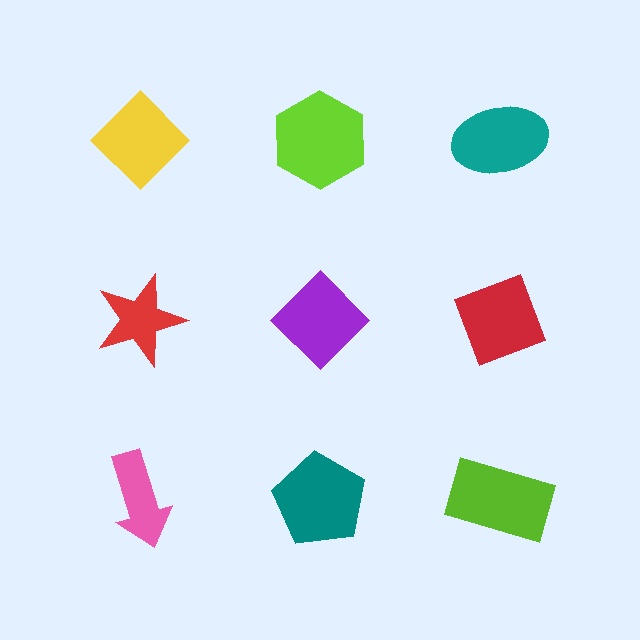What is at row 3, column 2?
A teal pentagon.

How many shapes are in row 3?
3 shapes.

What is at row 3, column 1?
A pink arrow.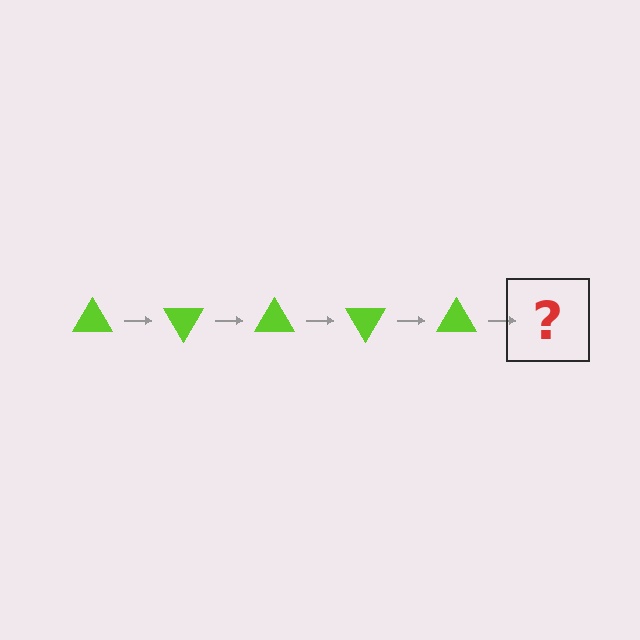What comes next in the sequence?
The next element should be a lime triangle rotated 300 degrees.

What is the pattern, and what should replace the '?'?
The pattern is that the triangle rotates 60 degrees each step. The '?' should be a lime triangle rotated 300 degrees.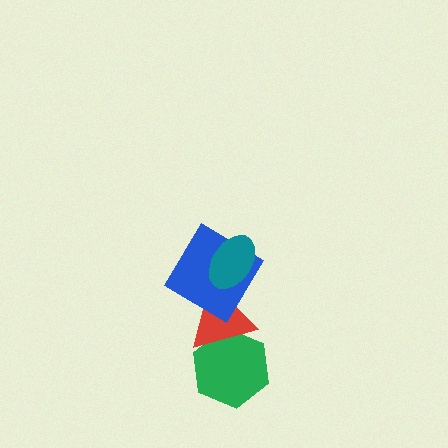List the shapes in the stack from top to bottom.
From top to bottom: the teal ellipse, the blue diamond, the red triangle, the green hexagon.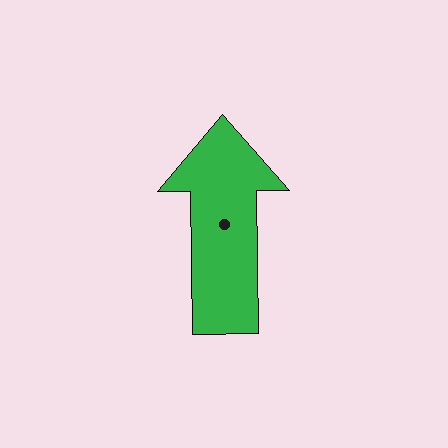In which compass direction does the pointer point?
North.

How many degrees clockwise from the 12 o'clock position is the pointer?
Approximately 359 degrees.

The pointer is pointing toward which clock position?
Roughly 12 o'clock.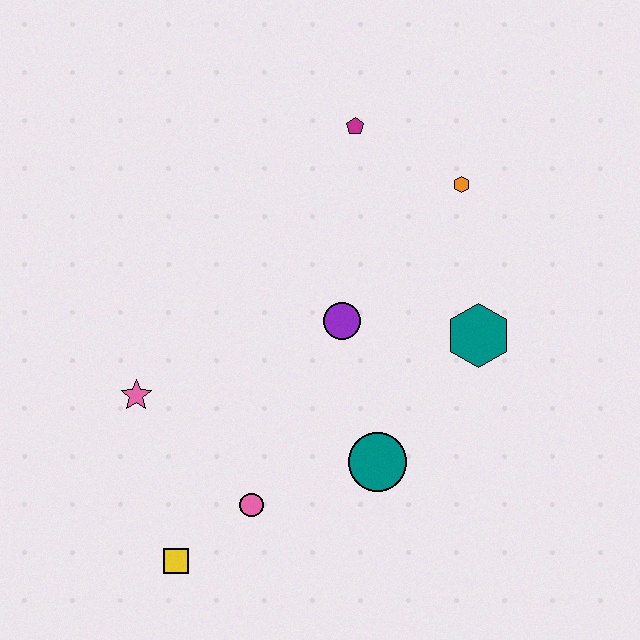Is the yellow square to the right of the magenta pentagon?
No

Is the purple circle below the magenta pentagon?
Yes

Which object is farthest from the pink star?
The orange hexagon is farthest from the pink star.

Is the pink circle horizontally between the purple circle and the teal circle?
No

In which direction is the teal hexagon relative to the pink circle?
The teal hexagon is to the right of the pink circle.